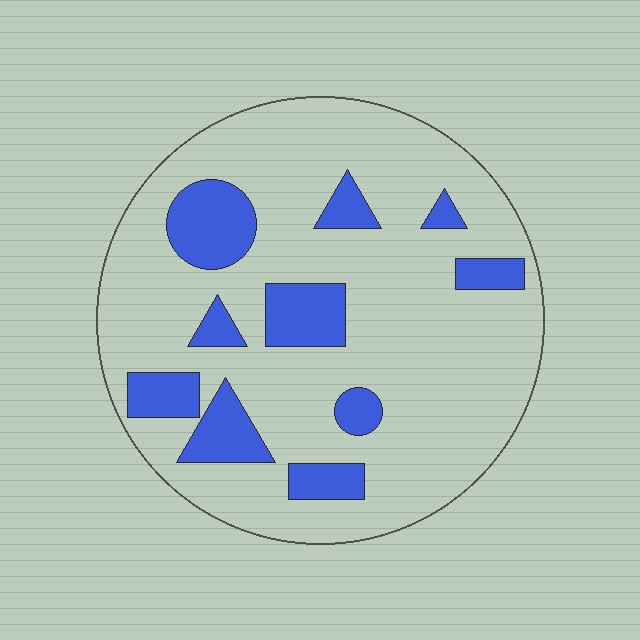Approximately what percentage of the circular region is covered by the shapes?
Approximately 20%.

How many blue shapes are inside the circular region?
10.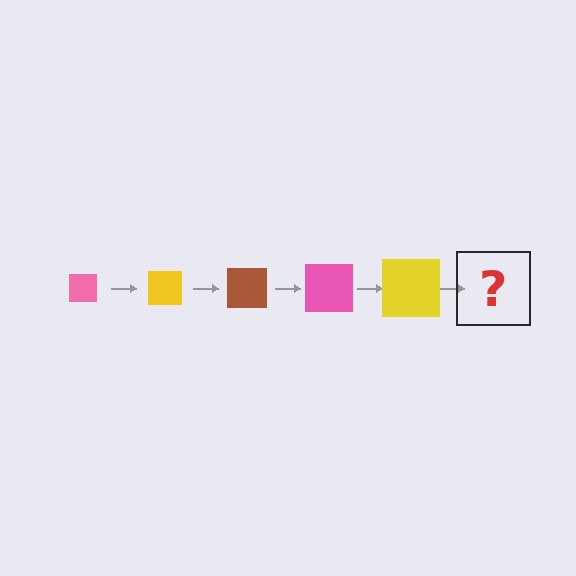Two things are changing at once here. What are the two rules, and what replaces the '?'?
The two rules are that the square grows larger each step and the color cycles through pink, yellow, and brown. The '?' should be a brown square, larger than the previous one.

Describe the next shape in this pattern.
It should be a brown square, larger than the previous one.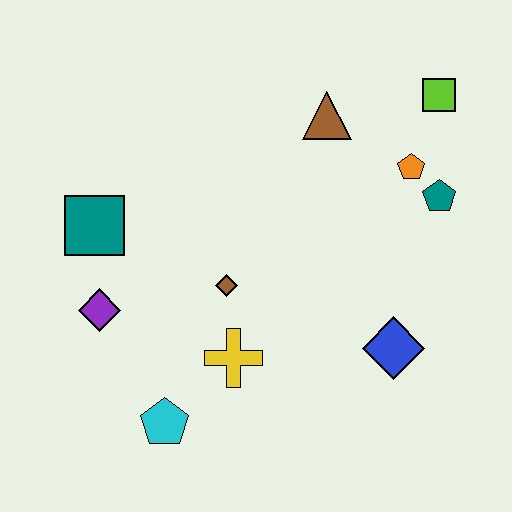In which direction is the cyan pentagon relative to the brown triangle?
The cyan pentagon is below the brown triangle.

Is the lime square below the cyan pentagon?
No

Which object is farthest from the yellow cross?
The lime square is farthest from the yellow cross.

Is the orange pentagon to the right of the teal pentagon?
No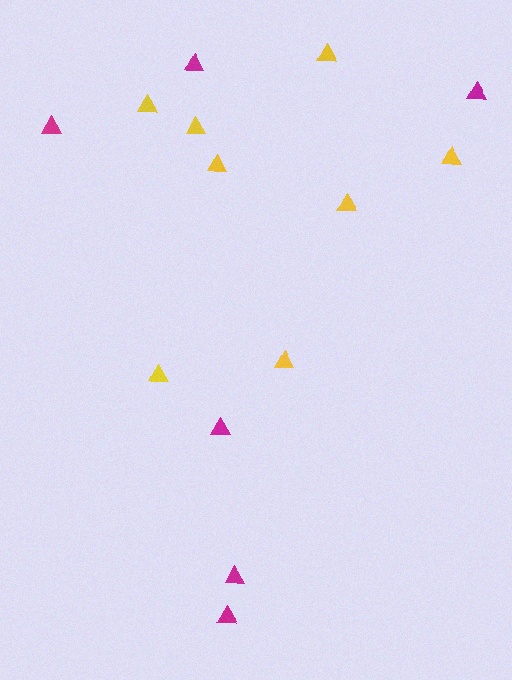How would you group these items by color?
There are 2 groups: one group of yellow triangles (8) and one group of magenta triangles (6).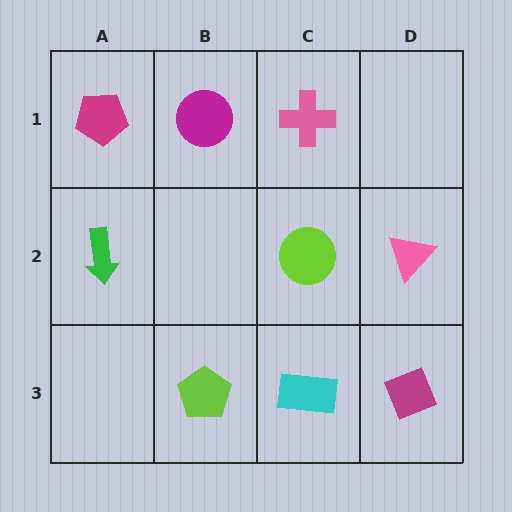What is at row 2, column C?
A lime circle.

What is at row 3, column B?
A lime pentagon.